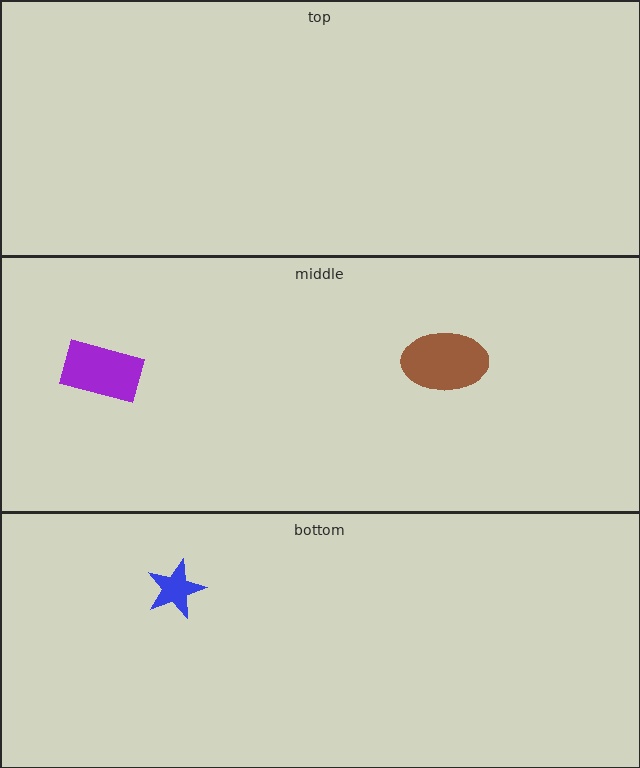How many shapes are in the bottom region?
1.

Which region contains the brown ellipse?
The middle region.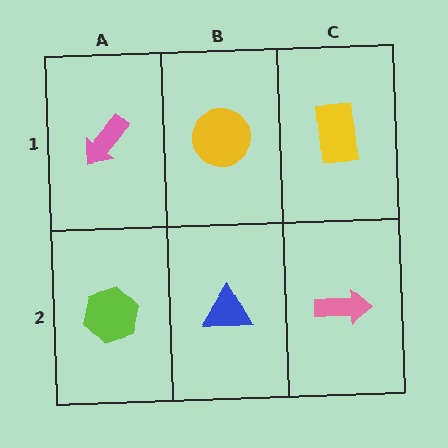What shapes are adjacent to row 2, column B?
A yellow circle (row 1, column B), a lime hexagon (row 2, column A), a pink arrow (row 2, column C).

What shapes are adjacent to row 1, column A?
A lime hexagon (row 2, column A), a yellow circle (row 1, column B).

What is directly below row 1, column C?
A pink arrow.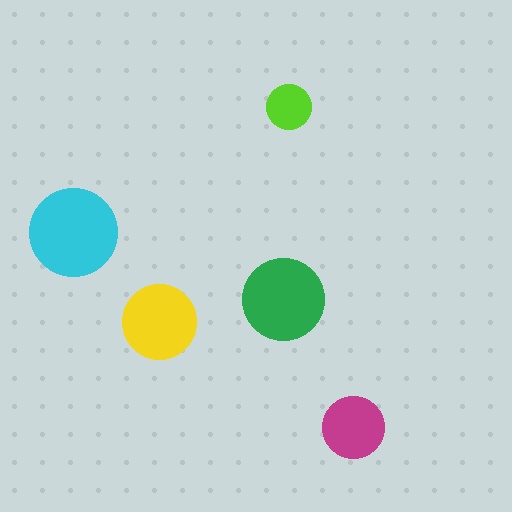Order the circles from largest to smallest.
the cyan one, the green one, the yellow one, the magenta one, the lime one.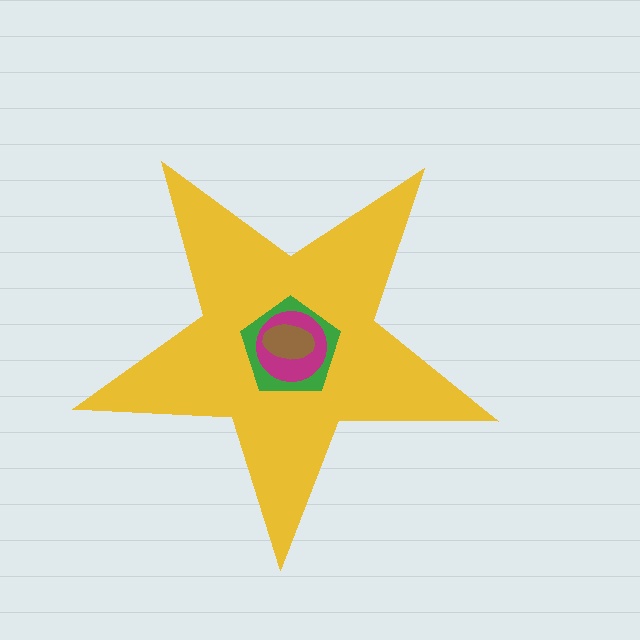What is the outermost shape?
The yellow star.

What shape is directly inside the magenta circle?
The brown ellipse.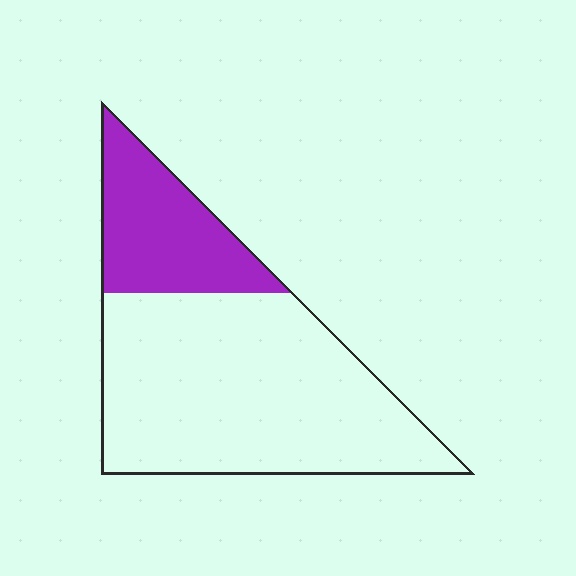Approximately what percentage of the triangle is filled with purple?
Approximately 25%.